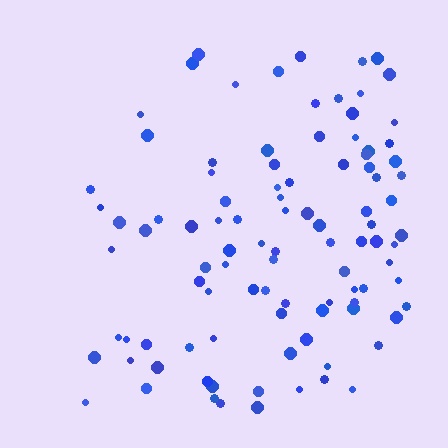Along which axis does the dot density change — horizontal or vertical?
Horizontal.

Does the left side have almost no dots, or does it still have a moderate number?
Still a moderate number, just noticeably fewer than the right.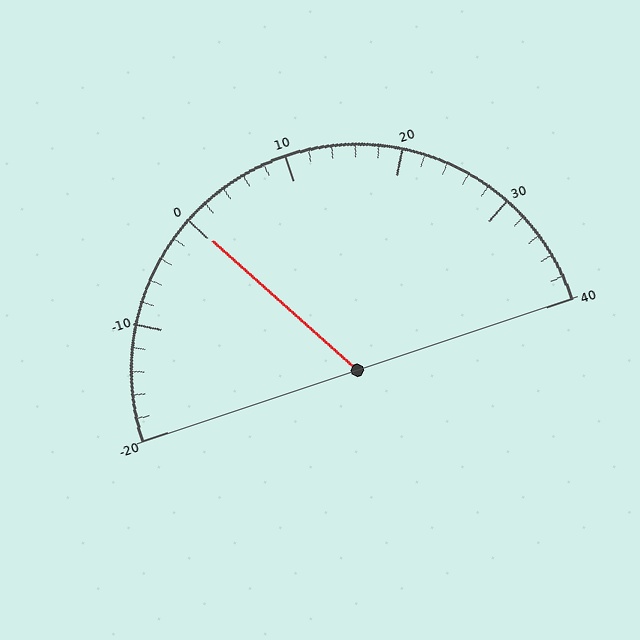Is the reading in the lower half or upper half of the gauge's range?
The reading is in the lower half of the range (-20 to 40).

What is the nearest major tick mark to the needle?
The nearest major tick mark is 0.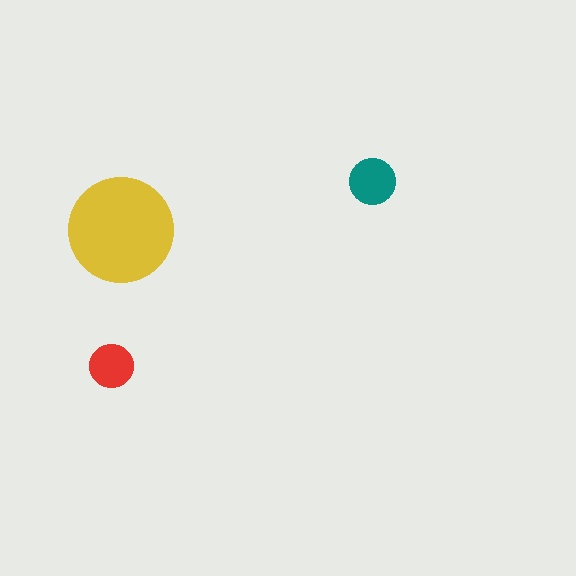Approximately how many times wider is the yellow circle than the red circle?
About 2.5 times wider.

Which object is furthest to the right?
The teal circle is rightmost.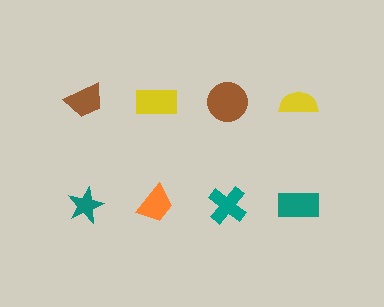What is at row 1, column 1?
A brown trapezoid.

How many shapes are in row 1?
4 shapes.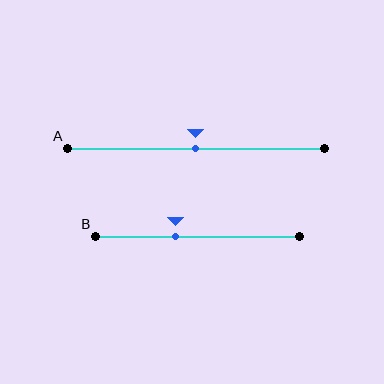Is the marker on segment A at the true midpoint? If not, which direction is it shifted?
Yes, the marker on segment A is at the true midpoint.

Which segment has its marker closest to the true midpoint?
Segment A has its marker closest to the true midpoint.